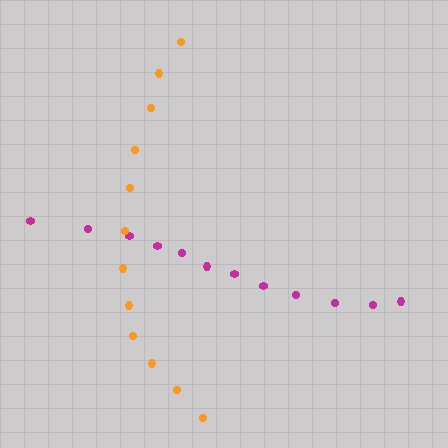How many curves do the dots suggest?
There are 2 distinct paths.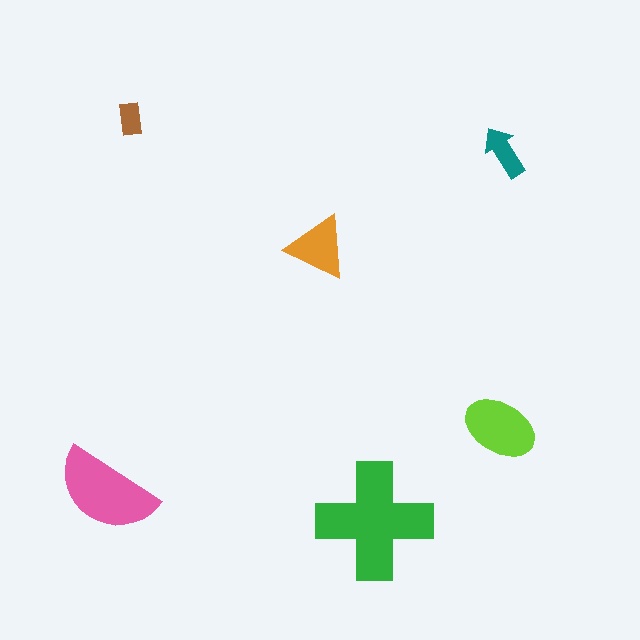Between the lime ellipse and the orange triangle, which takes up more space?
The lime ellipse.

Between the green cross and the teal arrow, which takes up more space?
The green cross.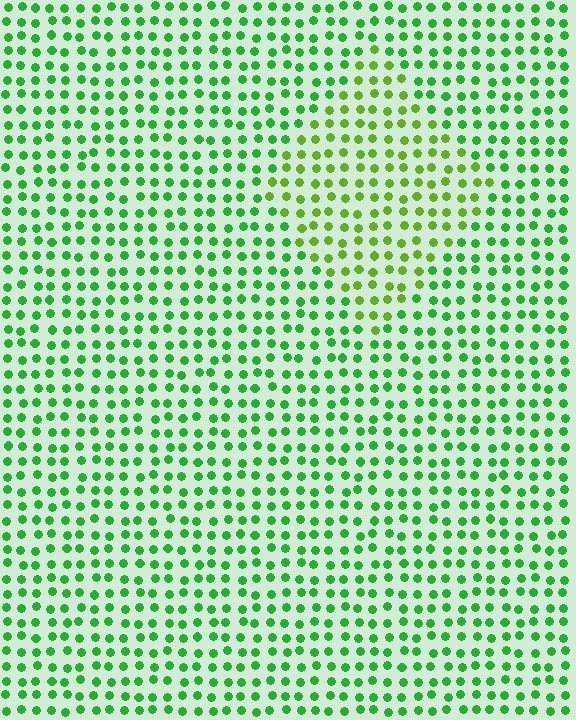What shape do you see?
I see a diamond.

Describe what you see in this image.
The image is filled with small green elements in a uniform arrangement. A diamond-shaped region is visible where the elements are tinted to a slightly different hue, forming a subtle color boundary.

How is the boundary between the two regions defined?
The boundary is defined purely by a slight shift in hue (about 34 degrees). Spacing, size, and orientation are identical on both sides.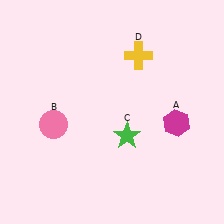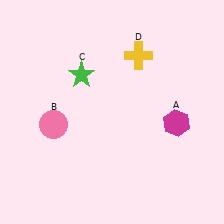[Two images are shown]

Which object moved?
The green star (C) moved up.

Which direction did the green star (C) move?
The green star (C) moved up.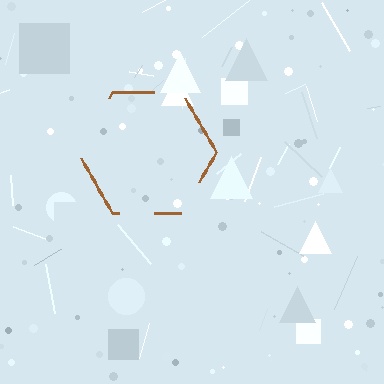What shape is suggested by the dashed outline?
The dashed outline suggests a hexagon.